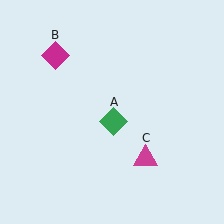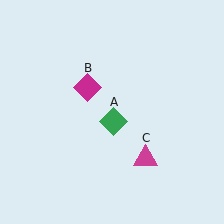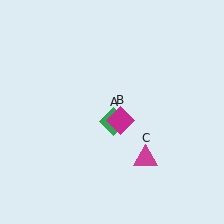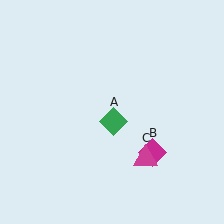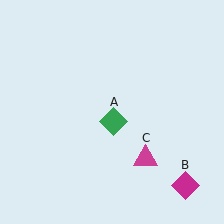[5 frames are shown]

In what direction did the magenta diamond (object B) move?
The magenta diamond (object B) moved down and to the right.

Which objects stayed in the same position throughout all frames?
Green diamond (object A) and magenta triangle (object C) remained stationary.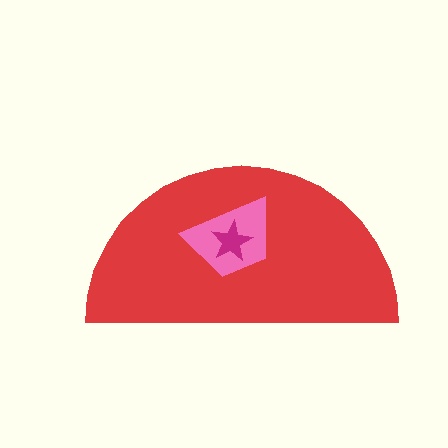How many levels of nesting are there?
3.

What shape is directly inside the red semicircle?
The pink trapezoid.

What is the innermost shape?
The magenta star.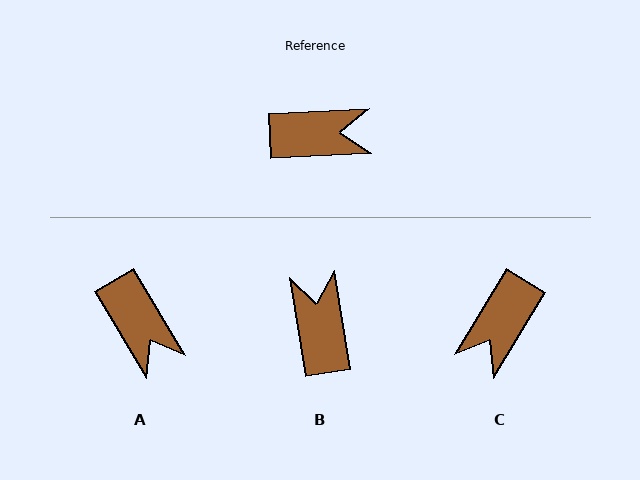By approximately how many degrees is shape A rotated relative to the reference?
Approximately 62 degrees clockwise.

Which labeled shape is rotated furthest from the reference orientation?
C, about 124 degrees away.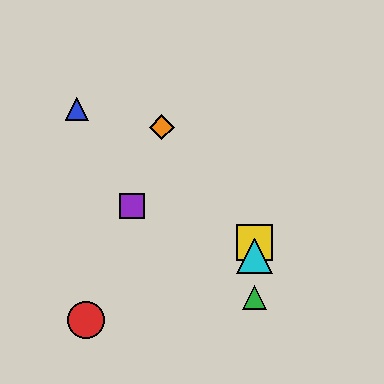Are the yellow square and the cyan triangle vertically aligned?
Yes, both are at x≈255.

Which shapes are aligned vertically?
The green triangle, the yellow square, the cyan triangle are aligned vertically.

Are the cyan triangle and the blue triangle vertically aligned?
No, the cyan triangle is at x≈255 and the blue triangle is at x≈77.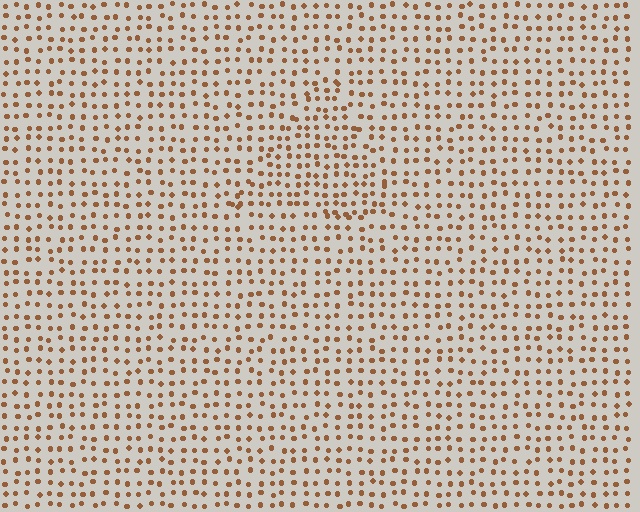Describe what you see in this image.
The image contains small brown elements arranged at two different densities. A triangle-shaped region is visible where the elements are more densely packed than the surrounding area.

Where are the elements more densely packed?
The elements are more densely packed inside the triangle boundary.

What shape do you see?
I see a triangle.